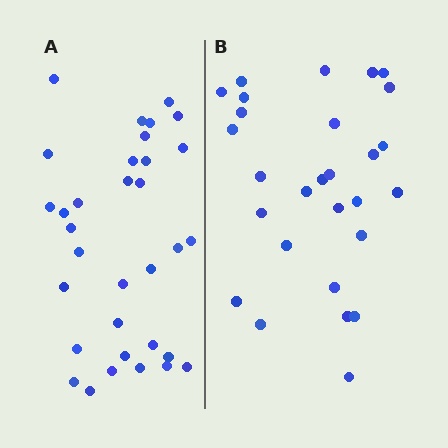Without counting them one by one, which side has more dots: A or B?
Region A (the left region) has more dots.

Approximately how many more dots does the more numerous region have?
Region A has about 5 more dots than region B.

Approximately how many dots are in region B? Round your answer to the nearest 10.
About 30 dots. (The exact count is 28, which rounds to 30.)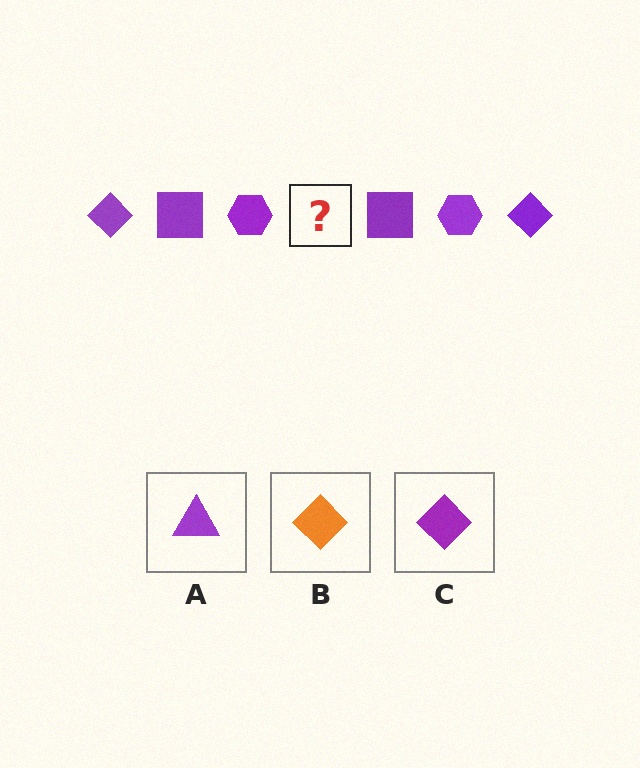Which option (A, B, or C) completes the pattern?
C.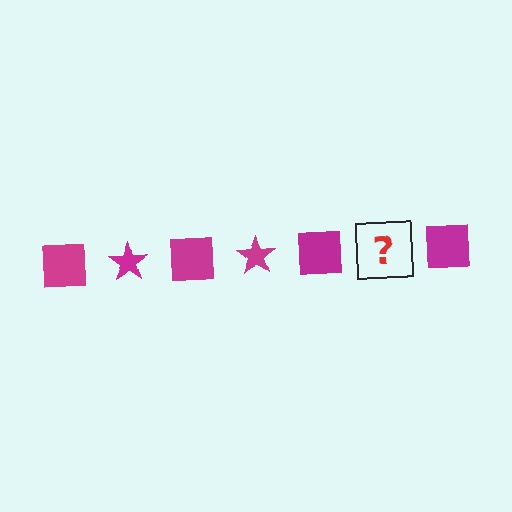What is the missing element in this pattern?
The missing element is a magenta star.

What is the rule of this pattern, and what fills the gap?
The rule is that the pattern cycles through square, star shapes in magenta. The gap should be filled with a magenta star.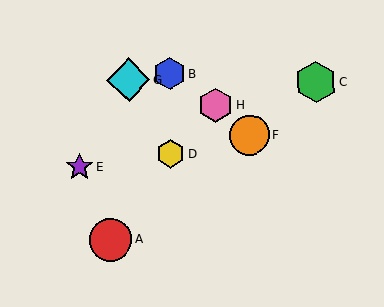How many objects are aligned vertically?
2 objects (B, D) are aligned vertically.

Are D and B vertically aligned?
Yes, both are at x≈170.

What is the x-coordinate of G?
Object G is at x≈129.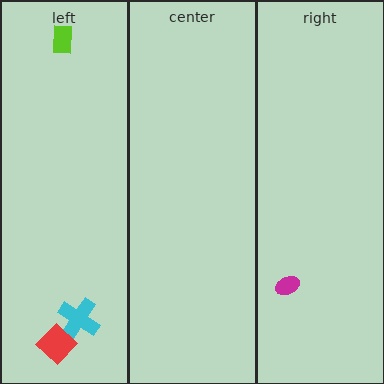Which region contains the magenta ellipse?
The right region.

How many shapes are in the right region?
1.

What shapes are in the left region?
The lime rectangle, the cyan cross, the red diamond.